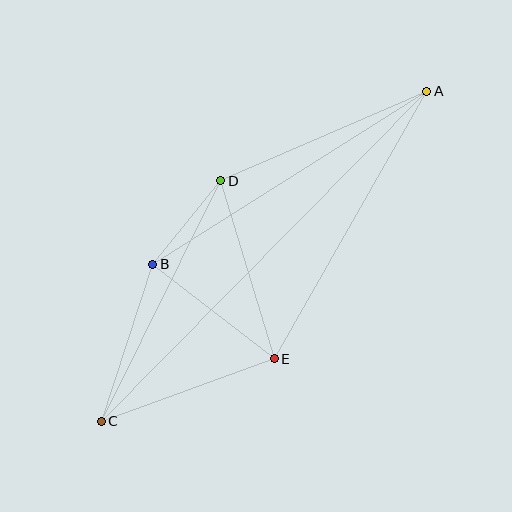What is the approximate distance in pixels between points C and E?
The distance between C and E is approximately 184 pixels.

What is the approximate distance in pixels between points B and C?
The distance between B and C is approximately 165 pixels.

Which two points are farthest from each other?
Points A and C are farthest from each other.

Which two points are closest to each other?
Points B and D are closest to each other.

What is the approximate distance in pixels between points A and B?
The distance between A and B is approximately 324 pixels.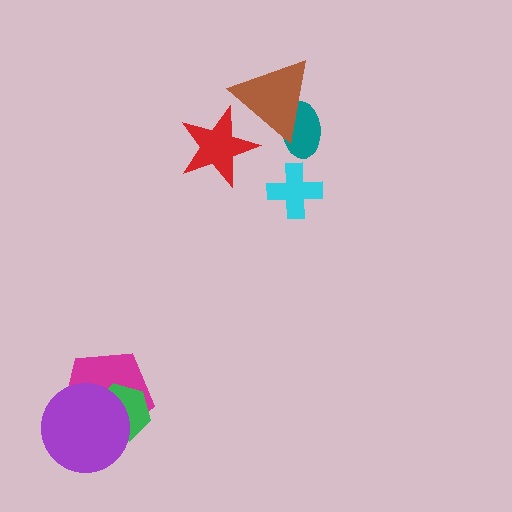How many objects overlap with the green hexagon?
2 objects overlap with the green hexagon.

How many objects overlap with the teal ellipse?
1 object overlaps with the teal ellipse.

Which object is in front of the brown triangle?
The red star is in front of the brown triangle.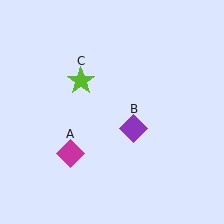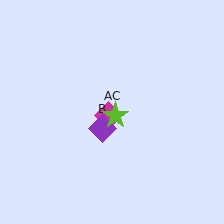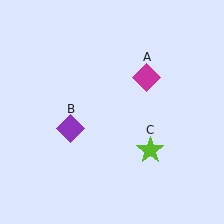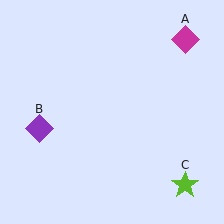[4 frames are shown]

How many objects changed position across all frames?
3 objects changed position: magenta diamond (object A), purple diamond (object B), lime star (object C).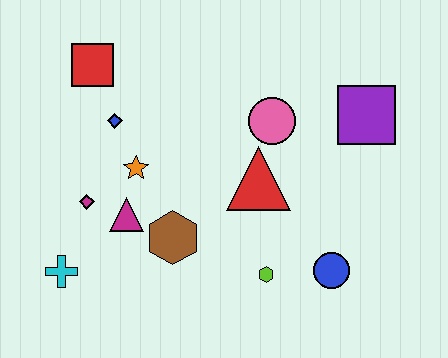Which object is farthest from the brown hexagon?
The purple square is farthest from the brown hexagon.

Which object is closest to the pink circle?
The red triangle is closest to the pink circle.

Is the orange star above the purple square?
No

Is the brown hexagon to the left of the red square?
No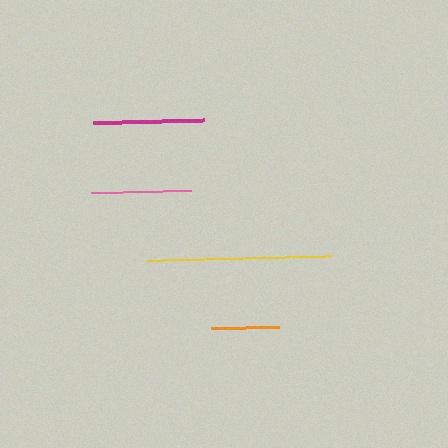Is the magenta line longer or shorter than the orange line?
The magenta line is longer than the orange line.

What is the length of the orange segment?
The orange segment is approximately 67 pixels long.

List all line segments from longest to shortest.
From longest to shortest: yellow, magenta, pink, orange.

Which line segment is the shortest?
The orange line is the shortest at approximately 67 pixels.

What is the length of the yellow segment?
The yellow segment is approximately 185 pixels long.